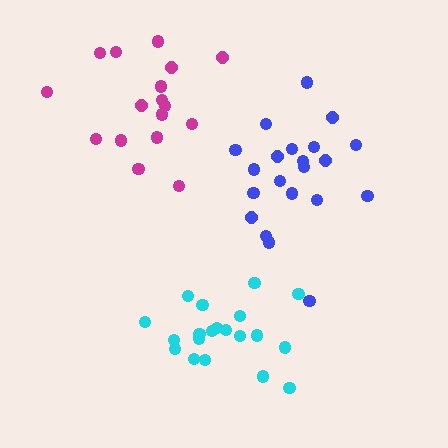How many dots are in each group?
Group 1: 17 dots, Group 2: 21 dots, Group 3: 20 dots (58 total).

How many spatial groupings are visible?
There are 3 spatial groupings.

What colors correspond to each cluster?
The clusters are colored: magenta, blue, cyan.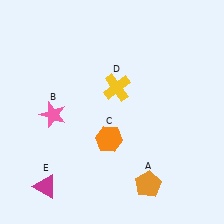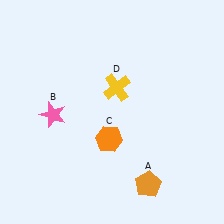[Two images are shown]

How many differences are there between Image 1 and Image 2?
There is 1 difference between the two images.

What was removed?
The magenta triangle (E) was removed in Image 2.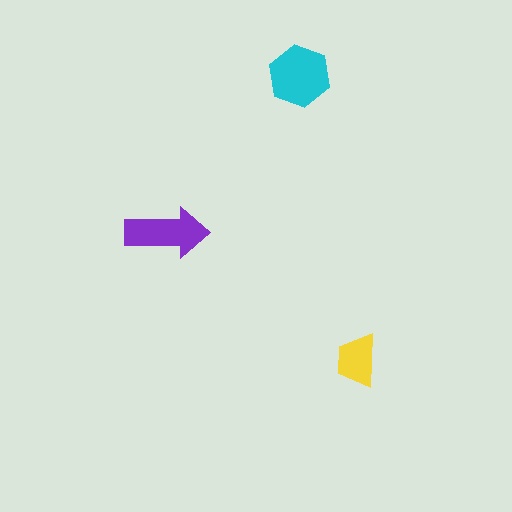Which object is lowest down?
The yellow trapezoid is bottommost.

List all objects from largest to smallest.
The cyan hexagon, the purple arrow, the yellow trapezoid.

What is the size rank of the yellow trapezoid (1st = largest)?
3rd.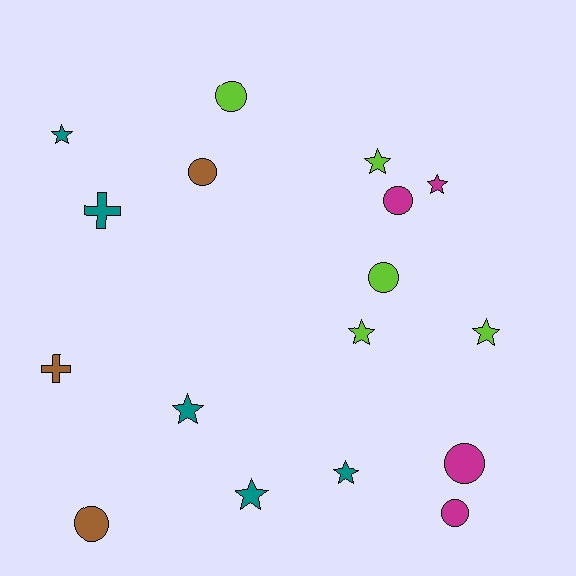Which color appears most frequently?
Teal, with 5 objects.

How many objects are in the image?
There are 17 objects.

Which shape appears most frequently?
Star, with 8 objects.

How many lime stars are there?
There are 3 lime stars.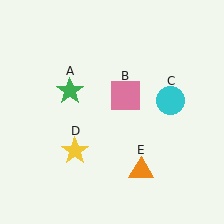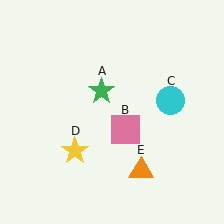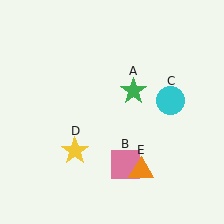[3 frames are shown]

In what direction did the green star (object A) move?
The green star (object A) moved right.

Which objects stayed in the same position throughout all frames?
Cyan circle (object C) and yellow star (object D) and orange triangle (object E) remained stationary.